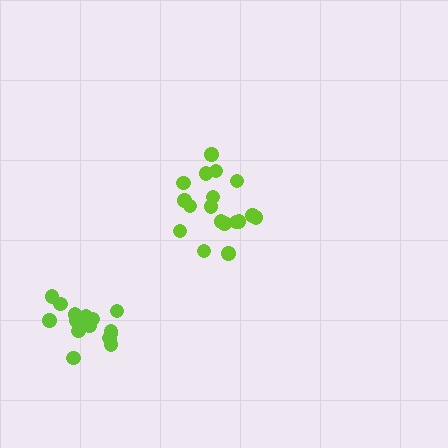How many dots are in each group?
Group 1: 18 dots, Group 2: 16 dots (34 total).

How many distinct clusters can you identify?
There are 2 distinct clusters.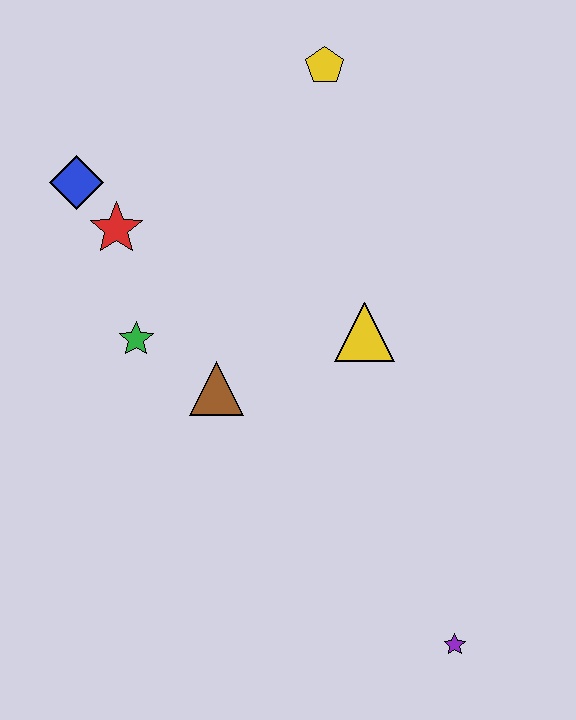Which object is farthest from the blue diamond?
The purple star is farthest from the blue diamond.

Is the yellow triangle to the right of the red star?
Yes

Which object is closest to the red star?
The blue diamond is closest to the red star.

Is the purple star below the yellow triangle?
Yes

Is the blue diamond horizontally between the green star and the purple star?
No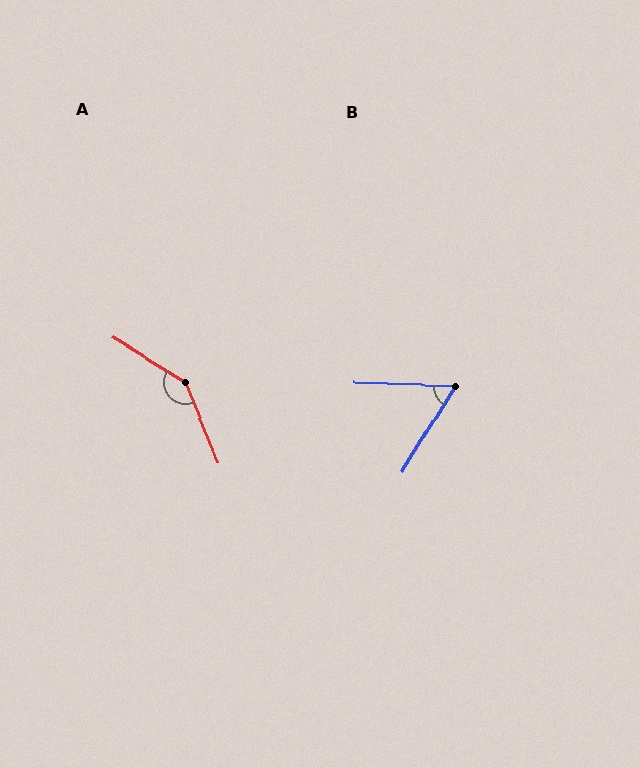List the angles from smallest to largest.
B (60°), A (144°).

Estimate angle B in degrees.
Approximately 60 degrees.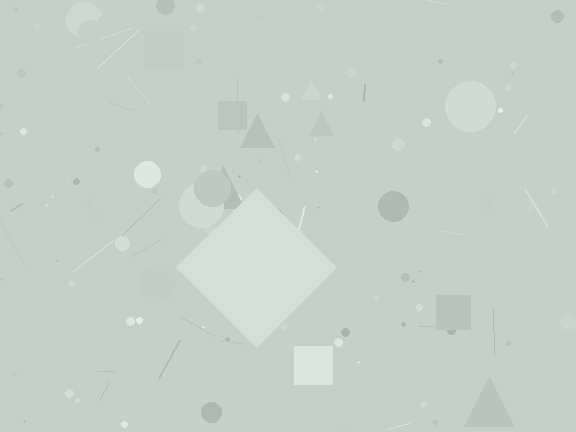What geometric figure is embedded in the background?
A diamond is embedded in the background.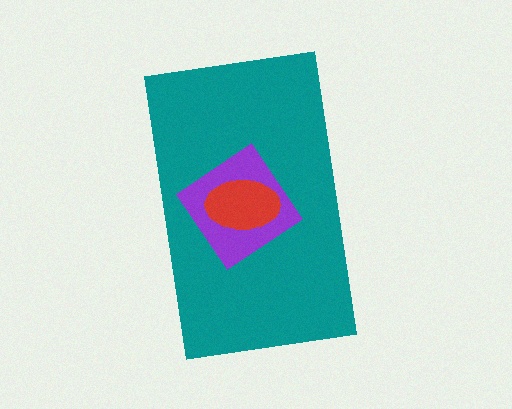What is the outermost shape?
The teal rectangle.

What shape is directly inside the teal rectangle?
The purple diamond.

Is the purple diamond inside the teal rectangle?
Yes.